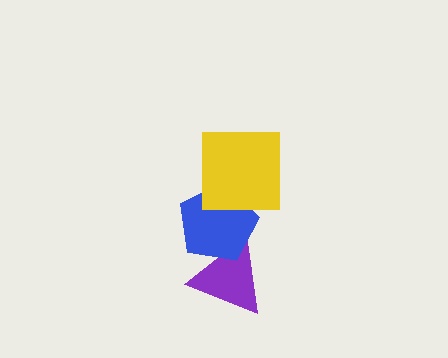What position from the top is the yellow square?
The yellow square is 1st from the top.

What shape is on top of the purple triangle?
The blue pentagon is on top of the purple triangle.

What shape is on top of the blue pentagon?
The yellow square is on top of the blue pentagon.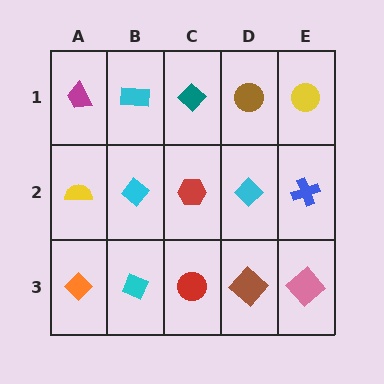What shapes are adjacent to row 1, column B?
A cyan diamond (row 2, column B), a magenta trapezoid (row 1, column A), a teal diamond (row 1, column C).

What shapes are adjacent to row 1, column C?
A red hexagon (row 2, column C), a cyan rectangle (row 1, column B), a brown circle (row 1, column D).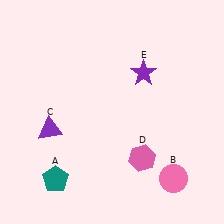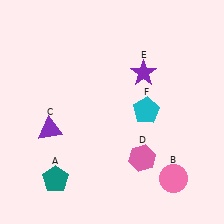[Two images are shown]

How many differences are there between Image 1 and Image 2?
There is 1 difference between the two images.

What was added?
A cyan pentagon (F) was added in Image 2.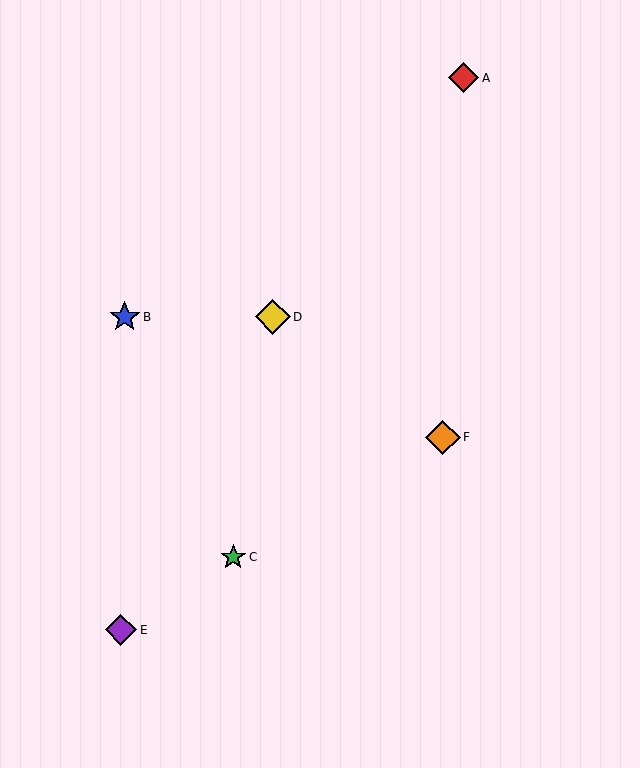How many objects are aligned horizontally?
2 objects (B, D) are aligned horizontally.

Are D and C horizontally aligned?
No, D is at y≈317 and C is at y≈557.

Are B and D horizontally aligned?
Yes, both are at y≈317.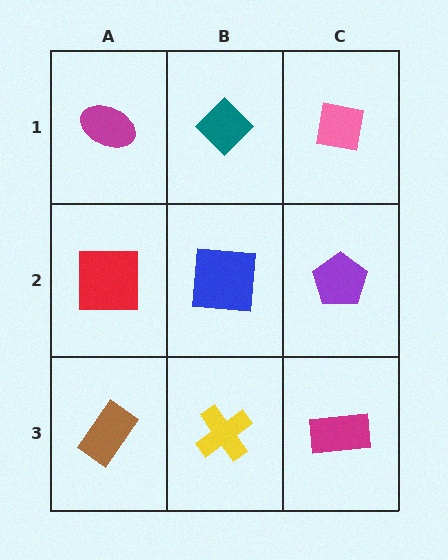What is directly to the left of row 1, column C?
A teal diamond.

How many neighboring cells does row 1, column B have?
3.